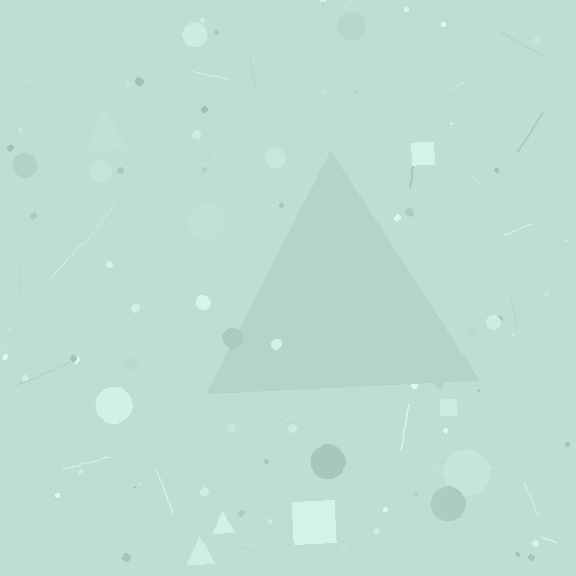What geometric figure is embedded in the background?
A triangle is embedded in the background.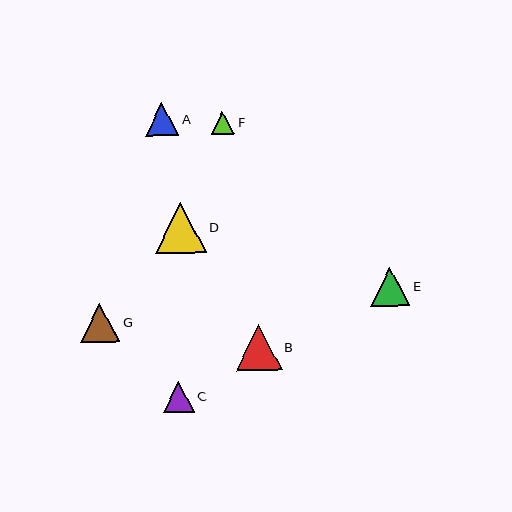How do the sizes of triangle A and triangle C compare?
Triangle A and triangle C are approximately the same size.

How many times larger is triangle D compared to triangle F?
Triangle D is approximately 2.2 times the size of triangle F.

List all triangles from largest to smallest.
From largest to smallest: D, B, E, G, A, C, F.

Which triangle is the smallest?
Triangle F is the smallest with a size of approximately 23 pixels.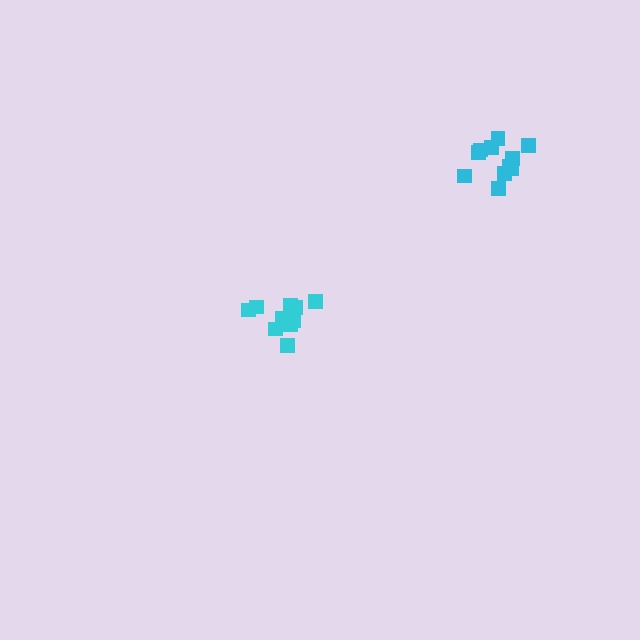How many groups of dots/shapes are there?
There are 2 groups.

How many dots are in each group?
Group 1: 11 dots, Group 2: 11 dots (22 total).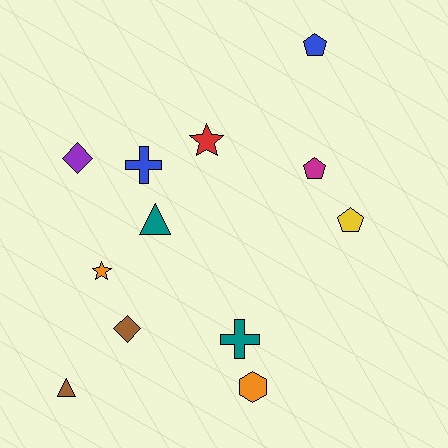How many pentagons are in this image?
There are 3 pentagons.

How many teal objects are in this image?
There are 2 teal objects.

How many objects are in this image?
There are 12 objects.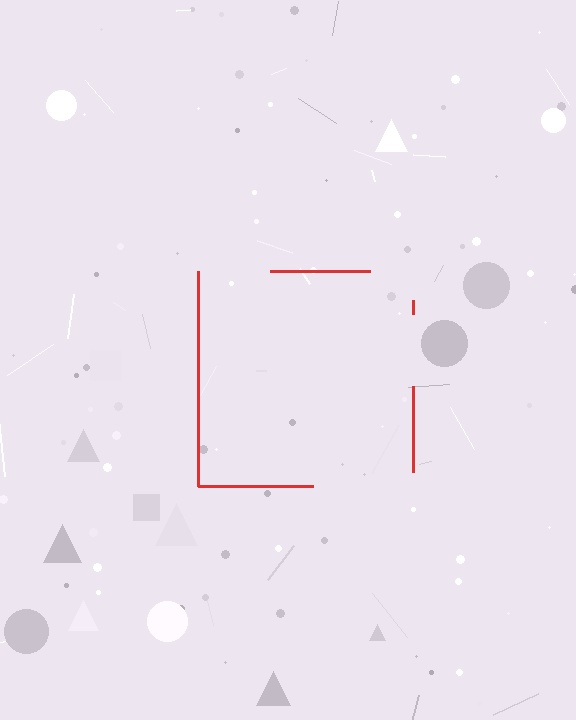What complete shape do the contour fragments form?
The contour fragments form a square.